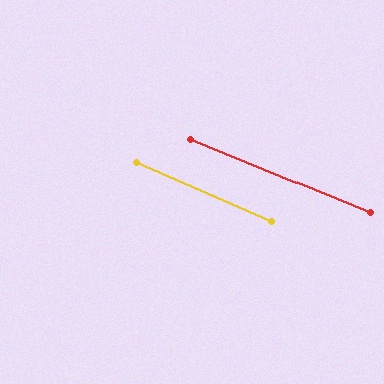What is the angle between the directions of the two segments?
Approximately 1 degree.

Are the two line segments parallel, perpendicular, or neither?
Parallel — their directions differ by only 1.1°.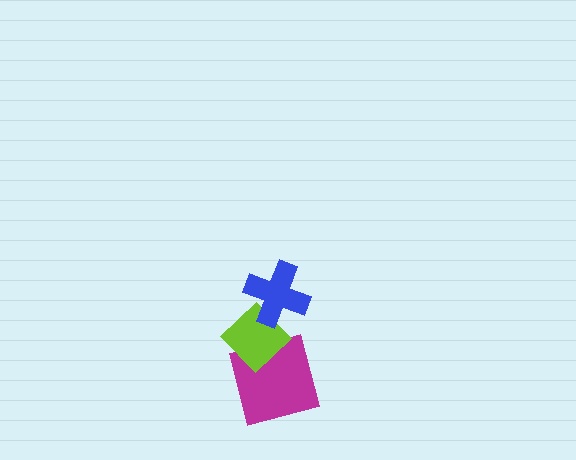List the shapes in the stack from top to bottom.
From top to bottom: the blue cross, the lime diamond, the magenta square.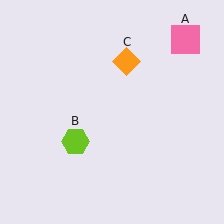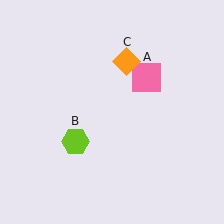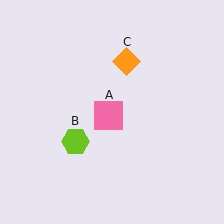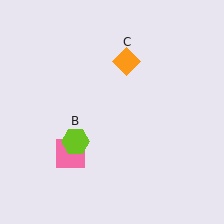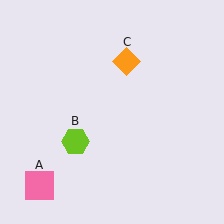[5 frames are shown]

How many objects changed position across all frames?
1 object changed position: pink square (object A).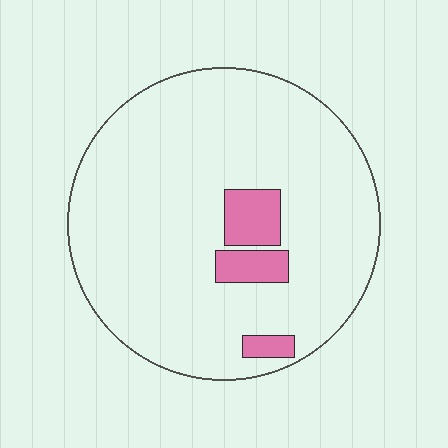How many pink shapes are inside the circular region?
3.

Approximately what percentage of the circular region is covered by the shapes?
Approximately 10%.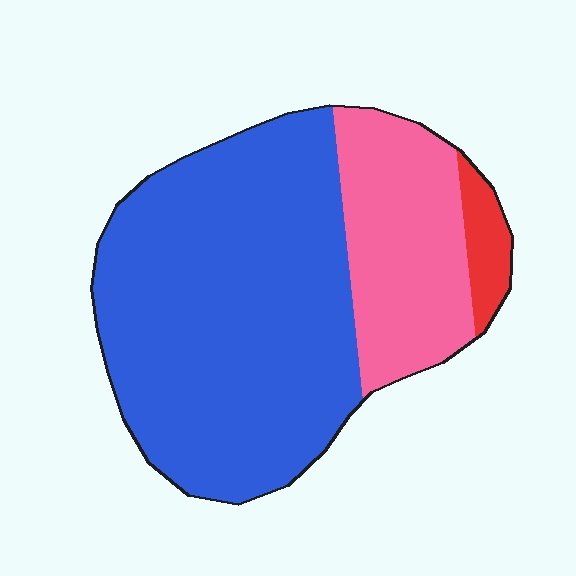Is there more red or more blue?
Blue.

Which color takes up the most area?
Blue, at roughly 70%.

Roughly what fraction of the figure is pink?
Pink covers roughly 25% of the figure.